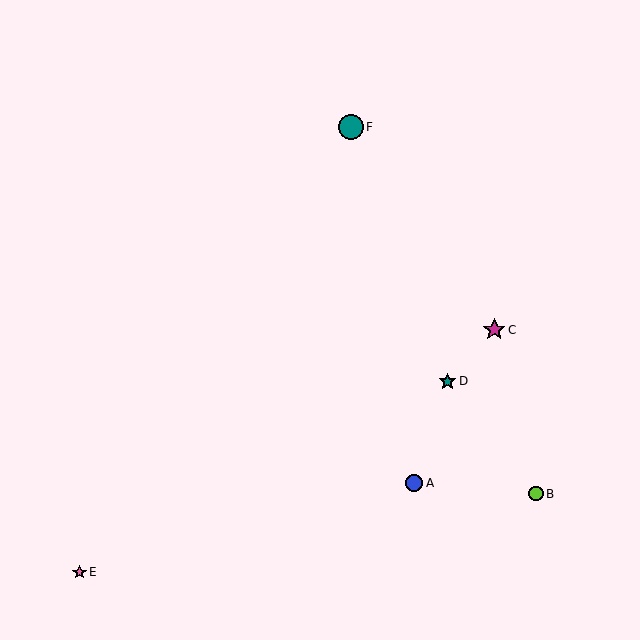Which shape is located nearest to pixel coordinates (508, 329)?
The magenta star (labeled C) at (494, 330) is nearest to that location.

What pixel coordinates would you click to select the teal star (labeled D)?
Click at (448, 381) to select the teal star D.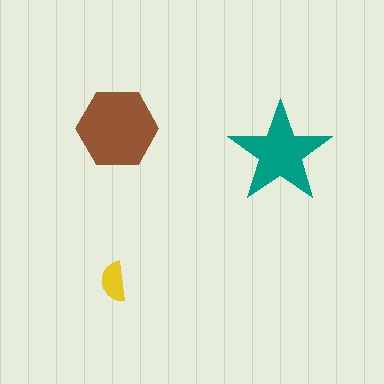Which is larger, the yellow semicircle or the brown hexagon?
The brown hexagon.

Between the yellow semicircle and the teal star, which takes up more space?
The teal star.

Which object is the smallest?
The yellow semicircle.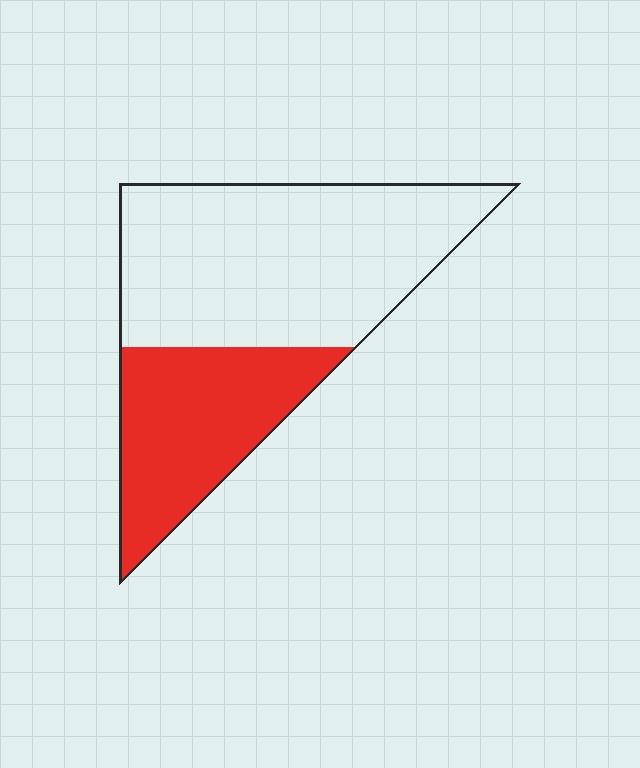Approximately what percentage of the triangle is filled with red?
Approximately 35%.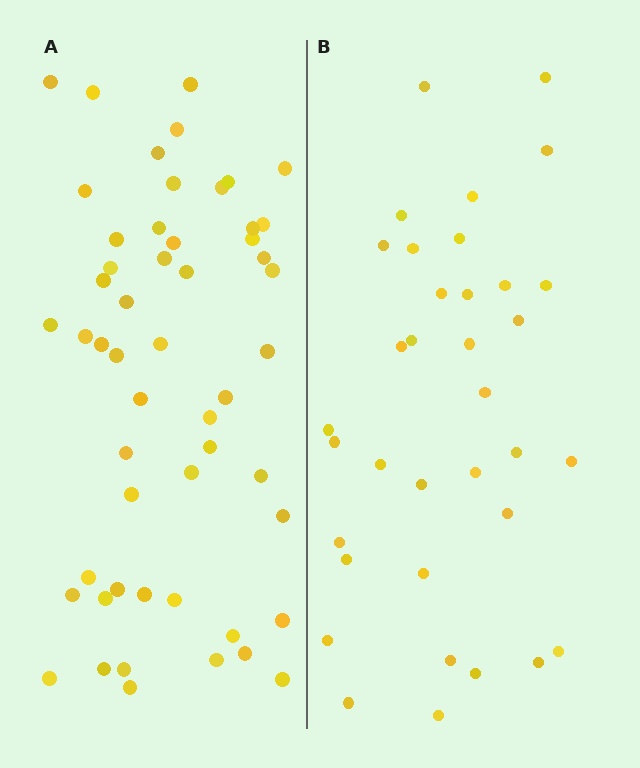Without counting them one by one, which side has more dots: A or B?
Region A (the left region) has more dots.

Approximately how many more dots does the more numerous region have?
Region A has approximately 20 more dots than region B.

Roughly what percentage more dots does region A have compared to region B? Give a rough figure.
About 50% more.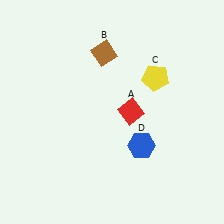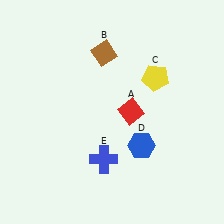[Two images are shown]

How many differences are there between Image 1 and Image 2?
There is 1 difference between the two images.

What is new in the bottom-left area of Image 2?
A blue cross (E) was added in the bottom-left area of Image 2.